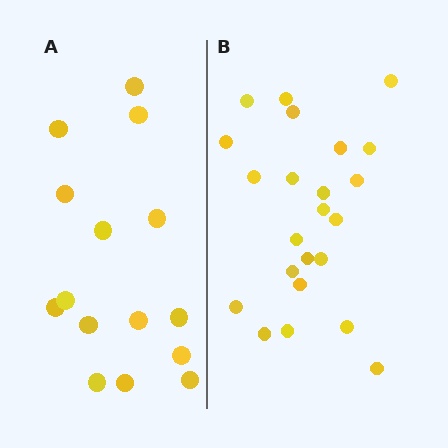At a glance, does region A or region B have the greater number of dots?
Region B (the right region) has more dots.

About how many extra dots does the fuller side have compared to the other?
Region B has roughly 8 or so more dots than region A.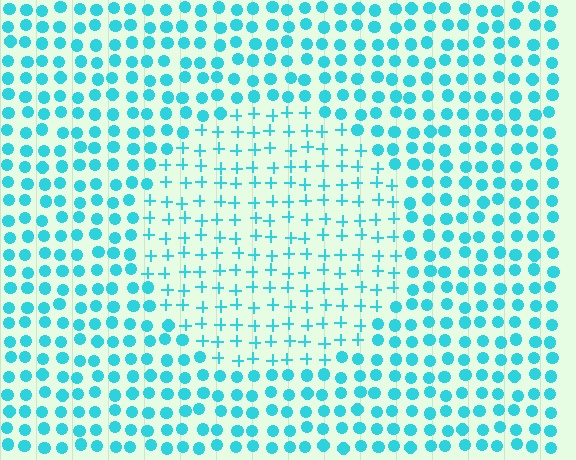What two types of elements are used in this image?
The image uses plus signs inside the circle region and circles outside it.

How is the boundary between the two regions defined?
The boundary is defined by a change in element shape: plus signs inside vs. circles outside. All elements share the same color and spacing.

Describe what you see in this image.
The image is filled with small cyan elements arranged in a uniform grid. A circle-shaped region contains plus signs, while the surrounding area contains circles. The boundary is defined purely by the change in element shape.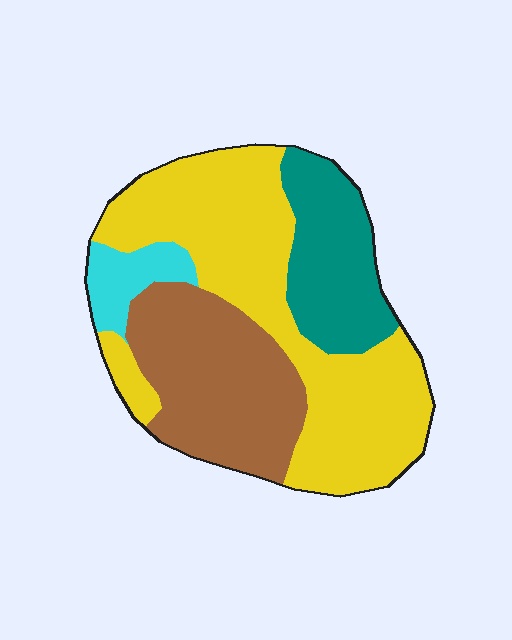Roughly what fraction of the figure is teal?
Teal covers about 20% of the figure.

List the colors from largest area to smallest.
From largest to smallest: yellow, brown, teal, cyan.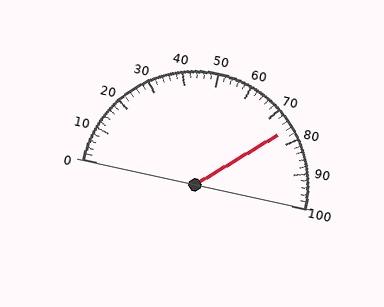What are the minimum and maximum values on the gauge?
The gauge ranges from 0 to 100.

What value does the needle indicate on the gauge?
The needle indicates approximately 76.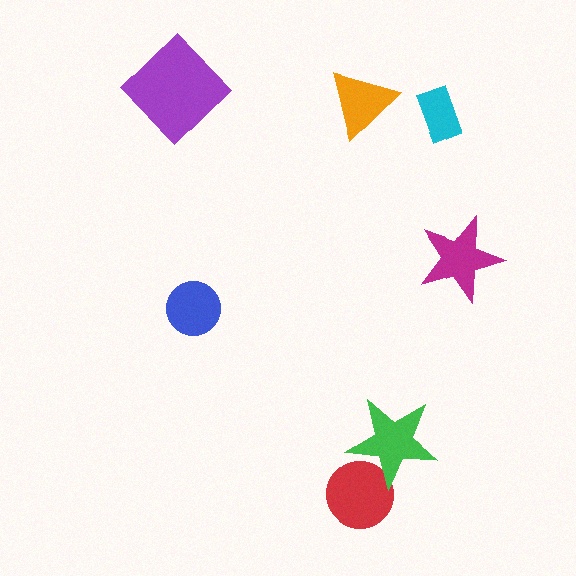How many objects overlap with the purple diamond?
0 objects overlap with the purple diamond.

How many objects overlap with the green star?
1 object overlaps with the green star.